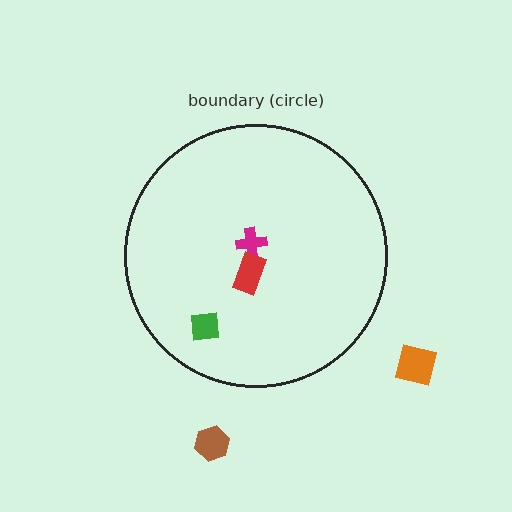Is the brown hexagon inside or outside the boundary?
Outside.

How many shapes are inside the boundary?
3 inside, 2 outside.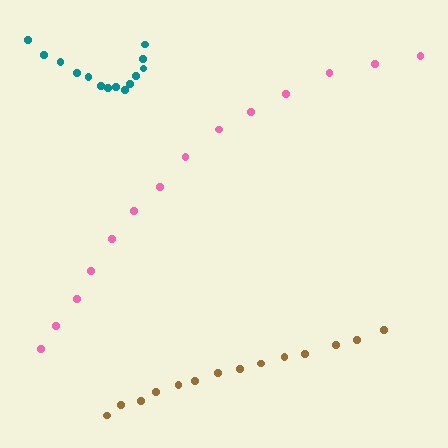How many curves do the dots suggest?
There are 3 distinct paths.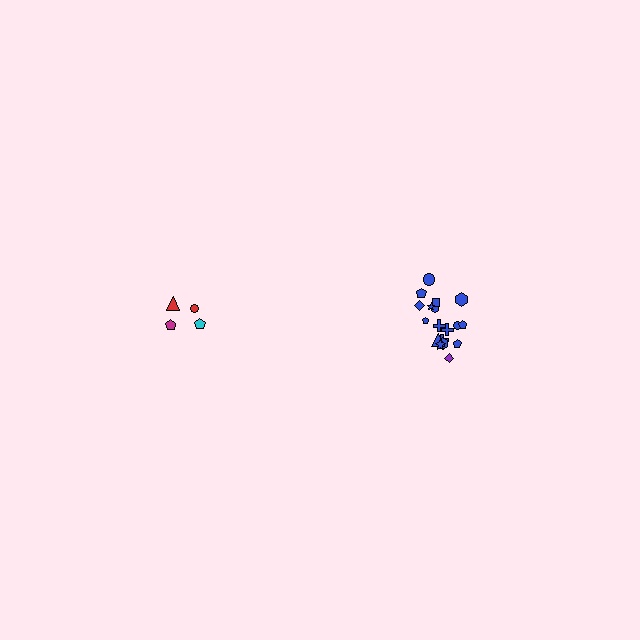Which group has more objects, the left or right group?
The right group.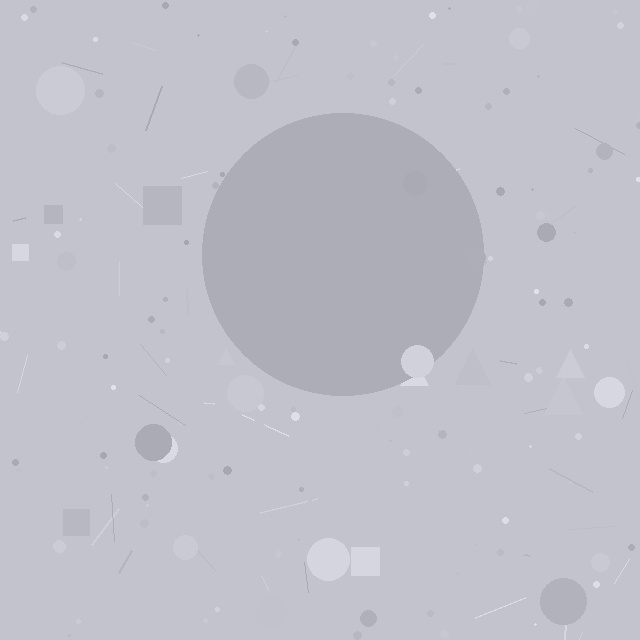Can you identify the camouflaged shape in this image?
The camouflaged shape is a circle.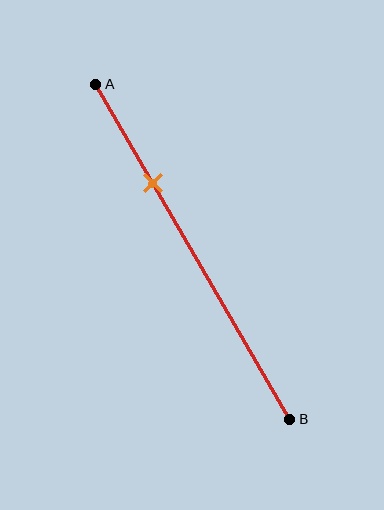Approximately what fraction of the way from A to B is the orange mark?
The orange mark is approximately 30% of the way from A to B.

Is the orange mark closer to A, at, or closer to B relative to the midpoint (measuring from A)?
The orange mark is closer to point A than the midpoint of segment AB.